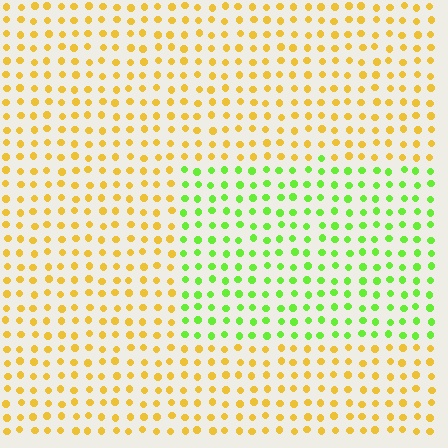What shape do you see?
I see a rectangle.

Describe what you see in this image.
The image is filled with small yellow elements in a uniform arrangement. A rectangle-shaped region is visible where the elements are tinted to a slightly different hue, forming a subtle color boundary.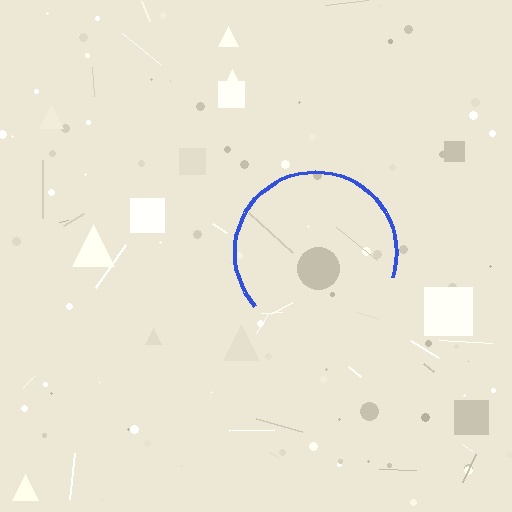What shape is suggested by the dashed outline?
The dashed outline suggests a circle.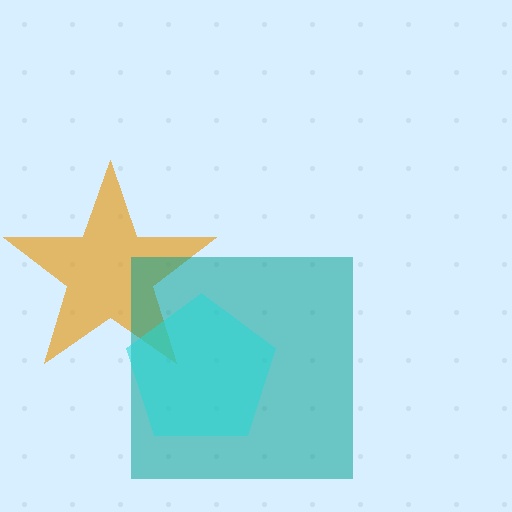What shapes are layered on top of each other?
The layered shapes are: an orange star, a teal square, a cyan pentagon.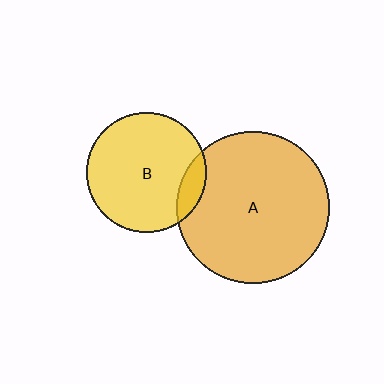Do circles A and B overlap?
Yes.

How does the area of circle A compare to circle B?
Approximately 1.6 times.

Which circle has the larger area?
Circle A (orange).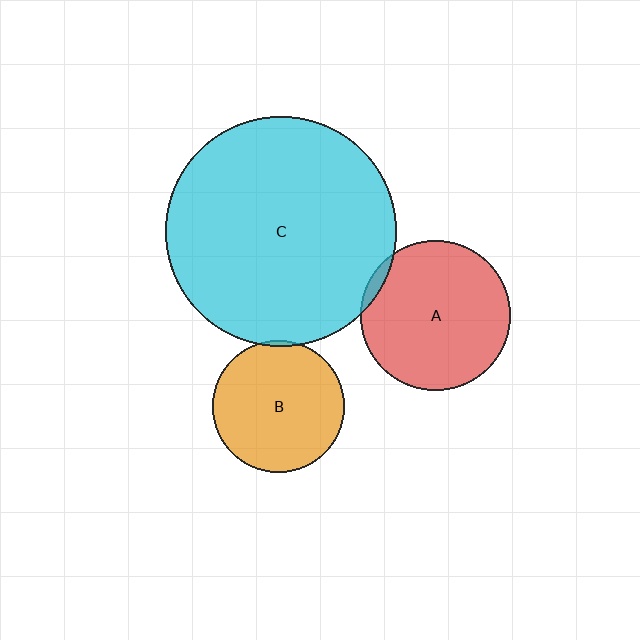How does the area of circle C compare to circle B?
Approximately 3.0 times.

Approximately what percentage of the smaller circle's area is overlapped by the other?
Approximately 5%.